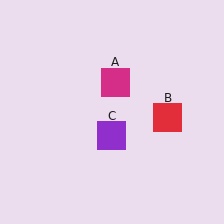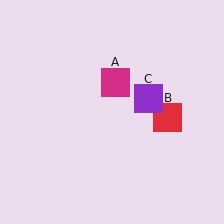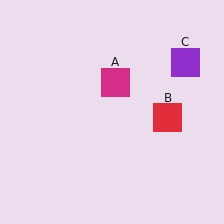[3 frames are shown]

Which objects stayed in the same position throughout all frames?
Magenta square (object A) and red square (object B) remained stationary.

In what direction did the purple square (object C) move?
The purple square (object C) moved up and to the right.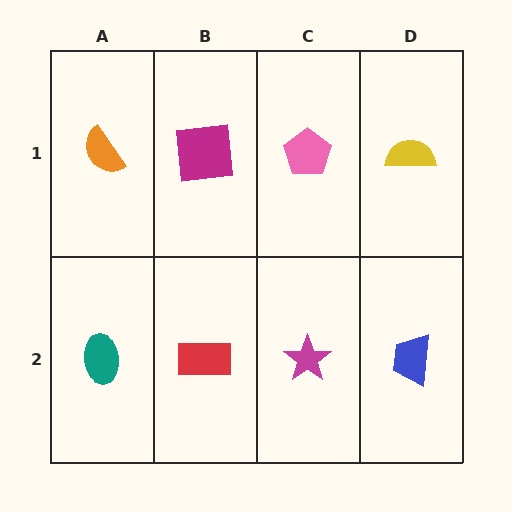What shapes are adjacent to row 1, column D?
A blue trapezoid (row 2, column D), a pink pentagon (row 1, column C).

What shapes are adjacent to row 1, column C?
A magenta star (row 2, column C), a magenta square (row 1, column B), a yellow semicircle (row 1, column D).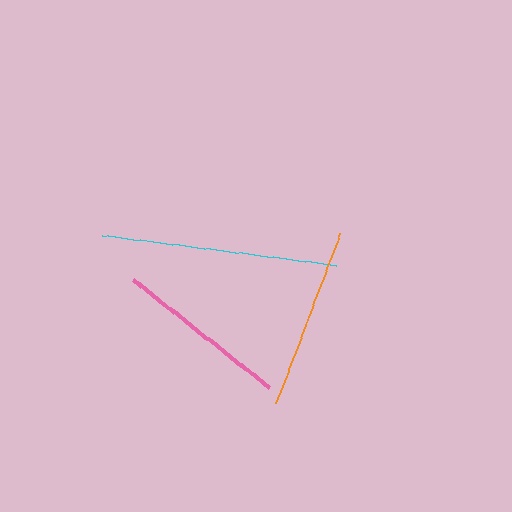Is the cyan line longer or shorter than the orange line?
The cyan line is longer than the orange line.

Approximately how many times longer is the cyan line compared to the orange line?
The cyan line is approximately 1.3 times the length of the orange line.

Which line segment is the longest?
The cyan line is the longest at approximately 236 pixels.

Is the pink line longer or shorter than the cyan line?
The cyan line is longer than the pink line.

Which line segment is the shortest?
The pink line is the shortest at approximately 174 pixels.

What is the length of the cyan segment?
The cyan segment is approximately 236 pixels long.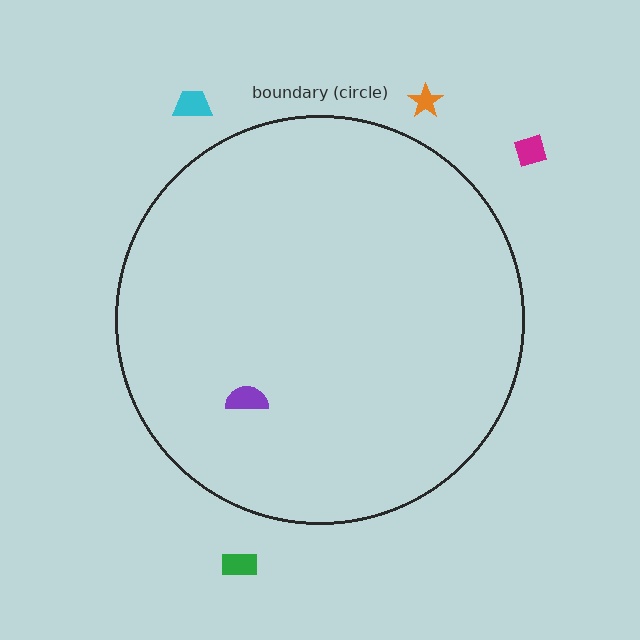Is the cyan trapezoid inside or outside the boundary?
Outside.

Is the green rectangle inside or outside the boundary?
Outside.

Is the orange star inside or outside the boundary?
Outside.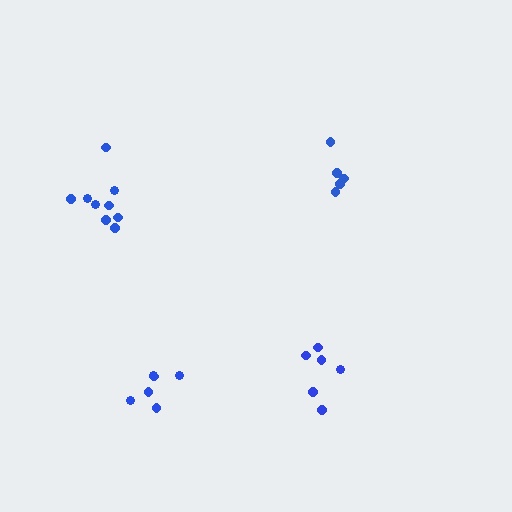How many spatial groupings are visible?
There are 4 spatial groupings.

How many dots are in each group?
Group 1: 5 dots, Group 2: 6 dots, Group 3: 6 dots, Group 4: 9 dots (26 total).